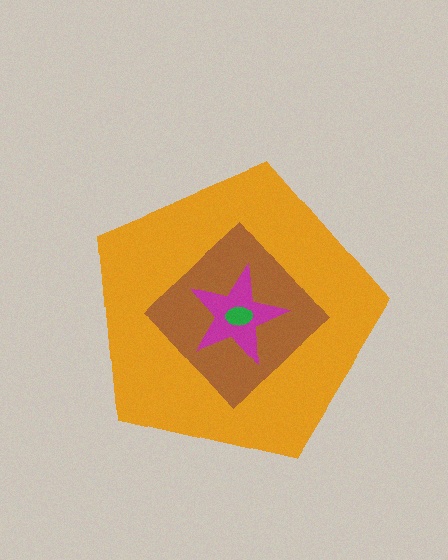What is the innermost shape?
The green ellipse.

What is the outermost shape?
The orange pentagon.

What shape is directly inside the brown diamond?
The magenta star.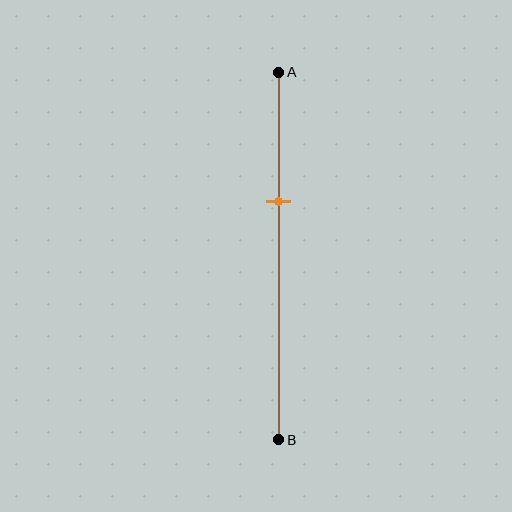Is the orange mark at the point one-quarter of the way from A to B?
No, the mark is at about 35% from A, not at the 25% one-quarter point.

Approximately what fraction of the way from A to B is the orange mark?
The orange mark is approximately 35% of the way from A to B.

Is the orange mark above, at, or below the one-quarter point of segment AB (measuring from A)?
The orange mark is below the one-quarter point of segment AB.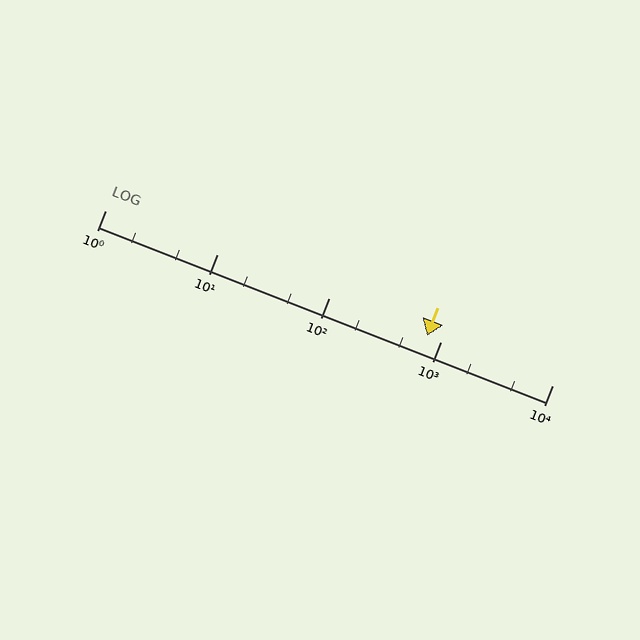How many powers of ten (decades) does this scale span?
The scale spans 4 decades, from 1 to 10000.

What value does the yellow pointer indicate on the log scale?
The pointer indicates approximately 760.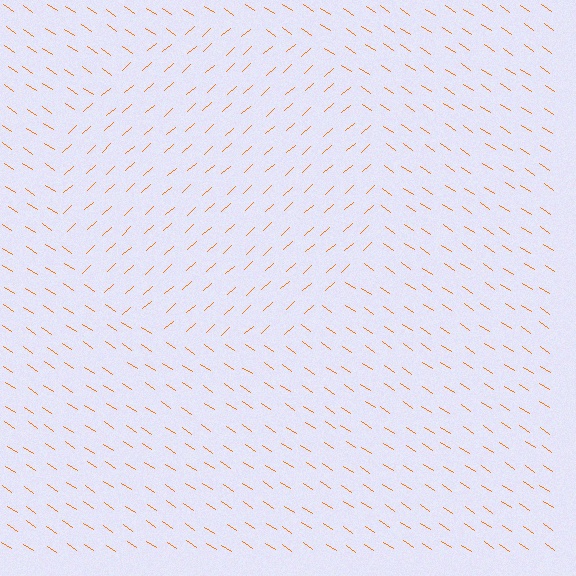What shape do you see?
I see a circle.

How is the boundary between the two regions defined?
The boundary is defined purely by a change in line orientation (approximately 76 degrees difference). All lines are the same color and thickness.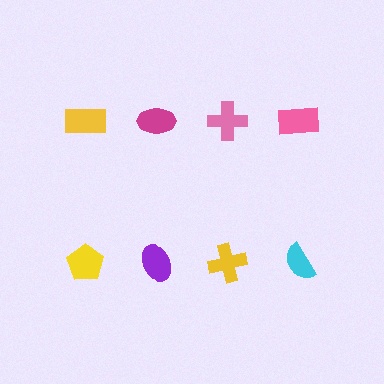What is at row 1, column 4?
A pink rectangle.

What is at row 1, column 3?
A pink cross.